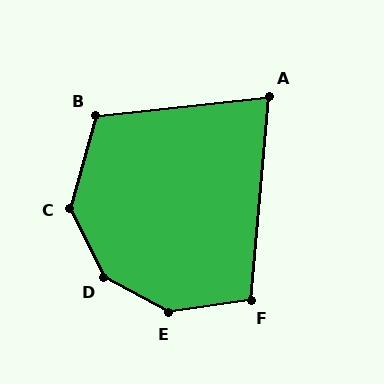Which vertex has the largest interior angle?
D, at approximately 144 degrees.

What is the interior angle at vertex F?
Approximately 104 degrees (obtuse).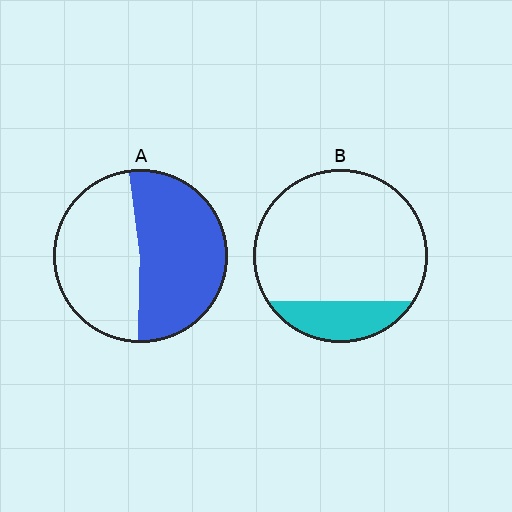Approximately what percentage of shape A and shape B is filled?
A is approximately 55% and B is approximately 20%.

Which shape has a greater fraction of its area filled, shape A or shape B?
Shape A.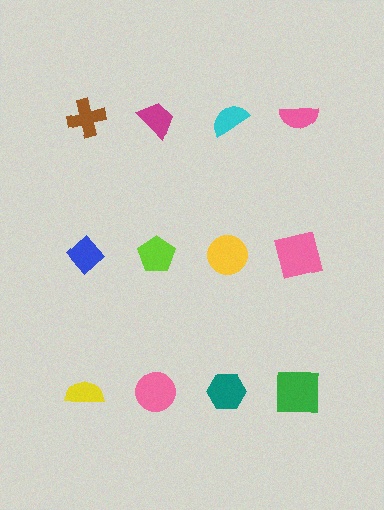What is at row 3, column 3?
A teal hexagon.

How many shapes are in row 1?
4 shapes.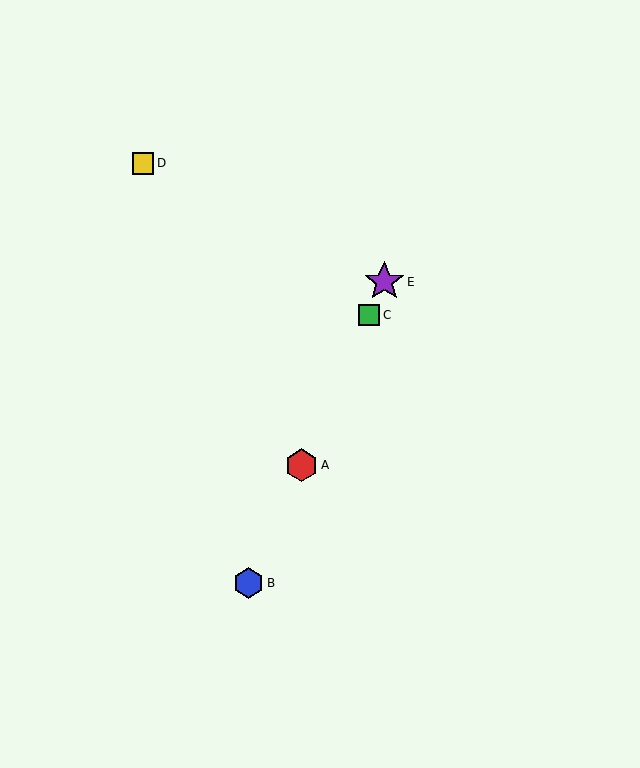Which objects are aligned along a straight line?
Objects A, B, C, E are aligned along a straight line.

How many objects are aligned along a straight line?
4 objects (A, B, C, E) are aligned along a straight line.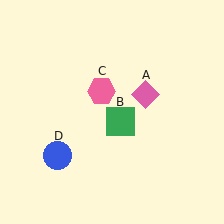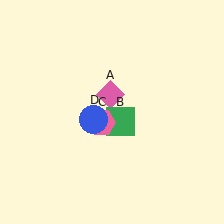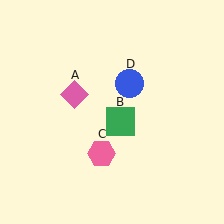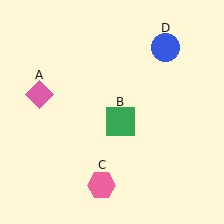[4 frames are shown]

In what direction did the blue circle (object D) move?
The blue circle (object D) moved up and to the right.